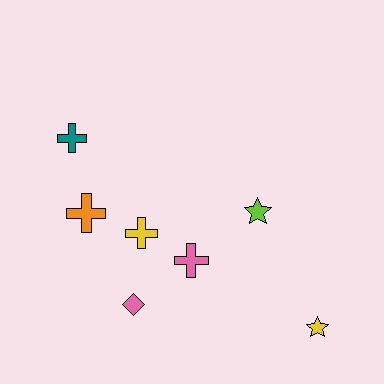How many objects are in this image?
There are 7 objects.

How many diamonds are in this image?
There is 1 diamond.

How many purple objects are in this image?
There are no purple objects.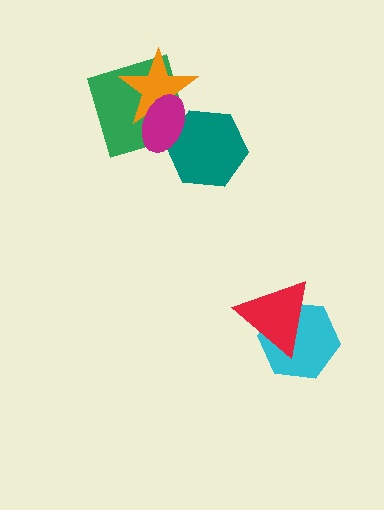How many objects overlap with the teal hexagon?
1 object overlaps with the teal hexagon.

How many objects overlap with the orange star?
2 objects overlap with the orange star.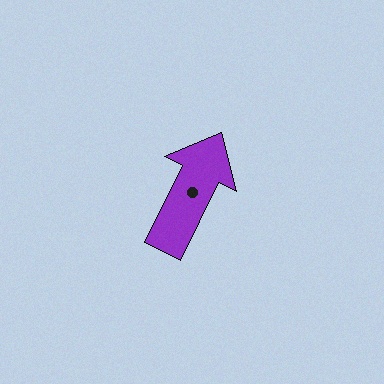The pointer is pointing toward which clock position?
Roughly 1 o'clock.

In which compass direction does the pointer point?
Northeast.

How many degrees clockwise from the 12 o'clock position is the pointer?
Approximately 27 degrees.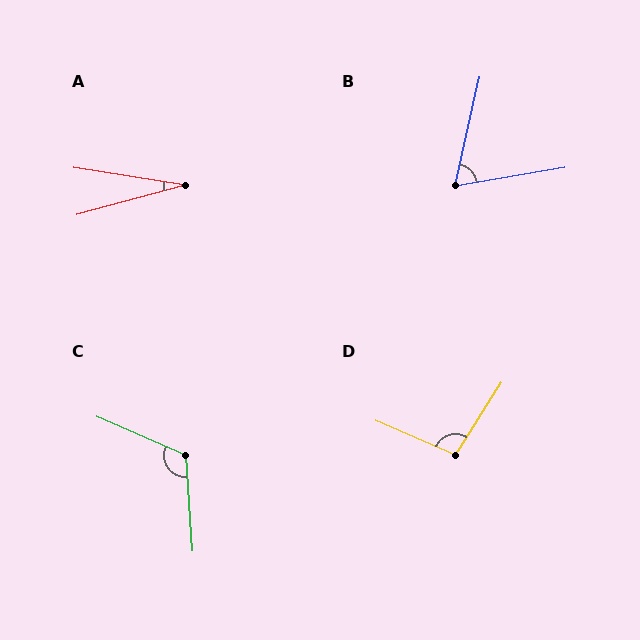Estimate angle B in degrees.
Approximately 68 degrees.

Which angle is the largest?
C, at approximately 118 degrees.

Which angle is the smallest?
A, at approximately 24 degrees.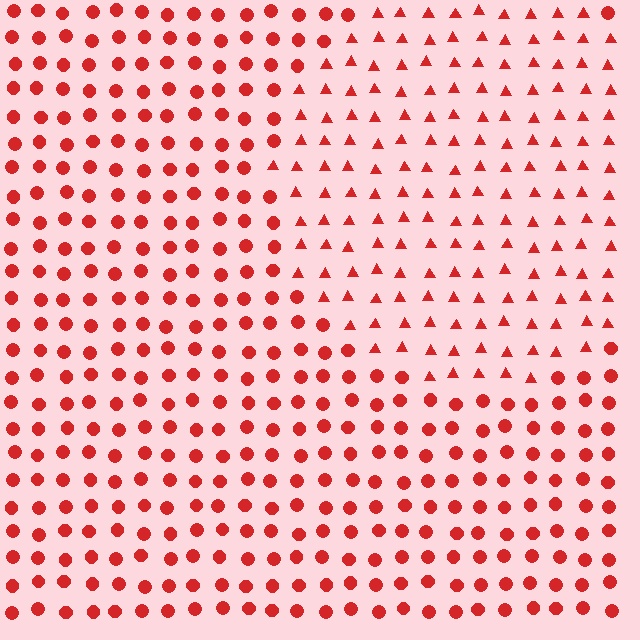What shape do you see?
I see a circle.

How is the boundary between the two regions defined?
The boundary is defined by a change in element shape: triangles inside vs. circles outside. All elements share the same color and spacing.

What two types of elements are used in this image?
The image uses triangles inside the circle region and circles outside it.